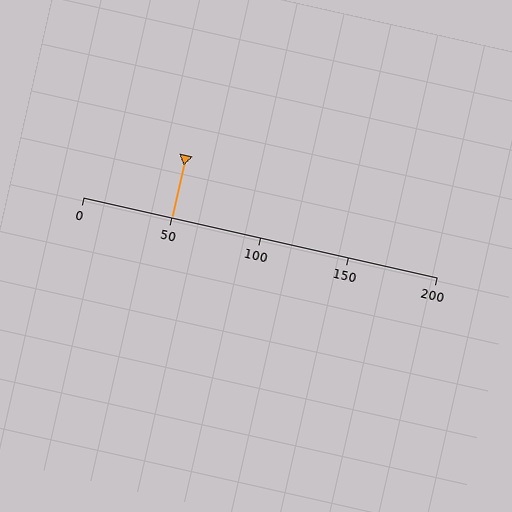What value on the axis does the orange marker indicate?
The marker indicates approximately 50.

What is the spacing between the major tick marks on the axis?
The major ticks are spaced 50 apart.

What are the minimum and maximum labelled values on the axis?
The axis runs from 0 to 200.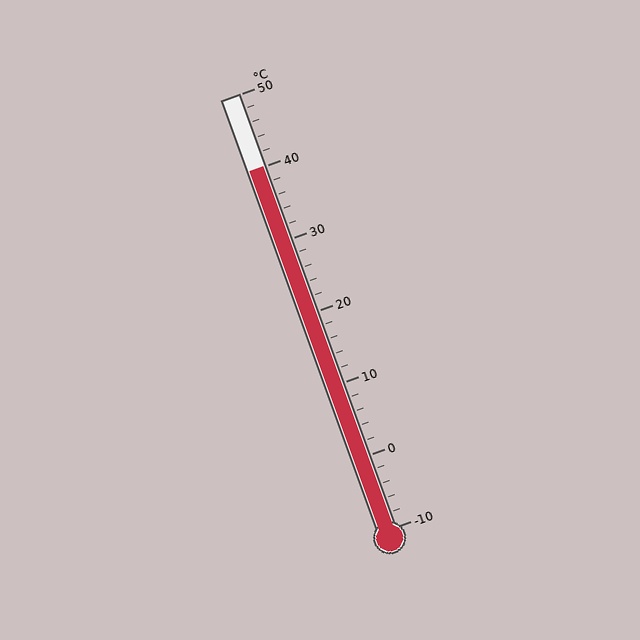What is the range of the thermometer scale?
The thermometer scale ranges from -10°C to 50°C.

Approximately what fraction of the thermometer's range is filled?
The thermometer is filled to approximately 85% of its range.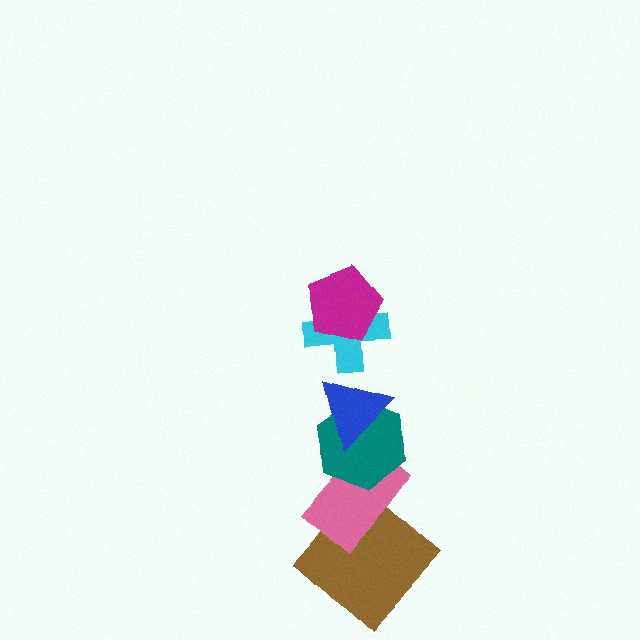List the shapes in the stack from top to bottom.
From top to bottom: the magenta pentagon, the cyan cross, the blue triangle, the teal hexagon, the pink rectangle, the brown diamond.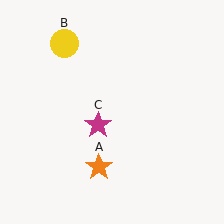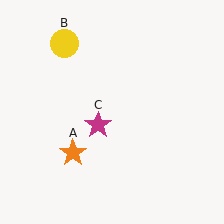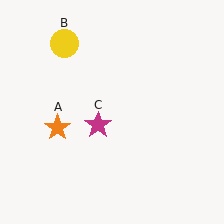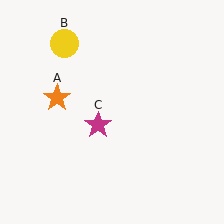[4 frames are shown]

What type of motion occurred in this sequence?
The orange star (object A) rotated clockwise around the center of the scene.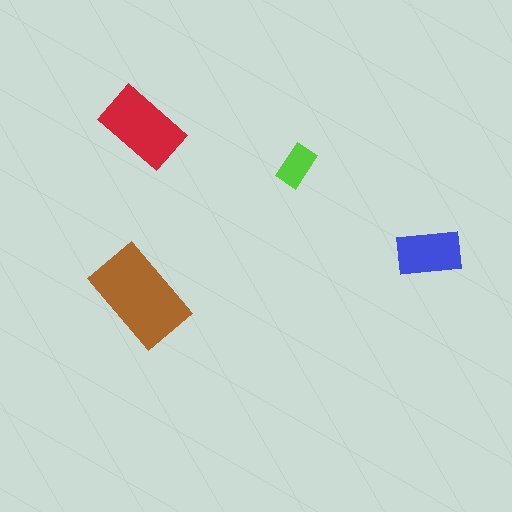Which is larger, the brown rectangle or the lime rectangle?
The brown one.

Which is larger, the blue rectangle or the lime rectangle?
The blue one.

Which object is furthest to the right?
The blue rectangle is rightmost.